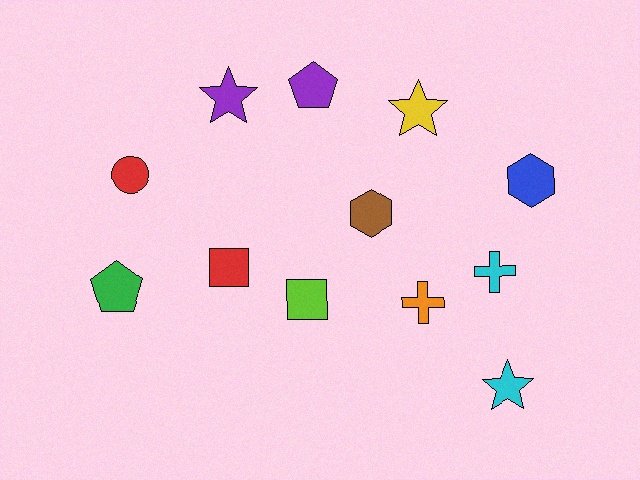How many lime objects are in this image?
There is 1 lime object.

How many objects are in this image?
There are 12 objects.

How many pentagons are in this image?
There are 2 pentagons.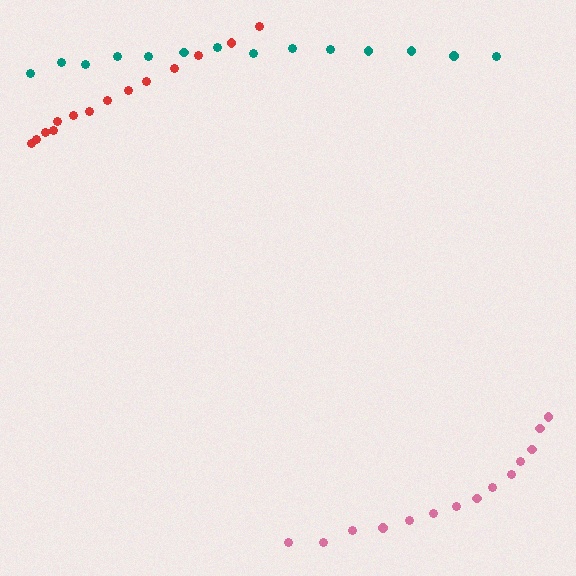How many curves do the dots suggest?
There are 3 distinct paths.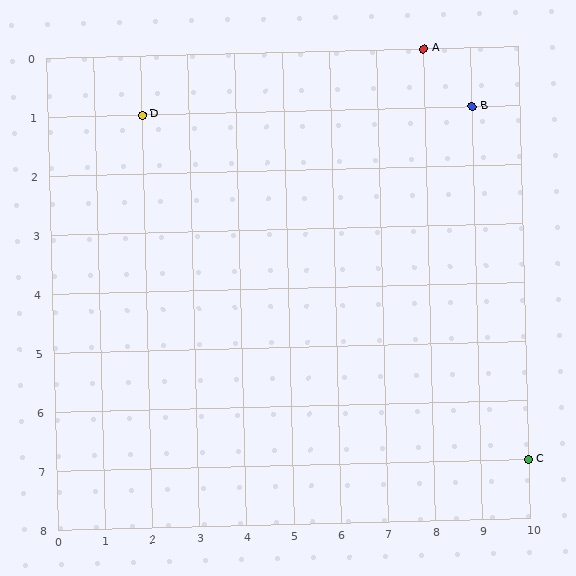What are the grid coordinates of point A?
Point A is at grid coordinates (8, 0).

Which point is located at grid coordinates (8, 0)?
Point A is at (8, 0).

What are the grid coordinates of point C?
Point C is at grid coordinates (10, 7).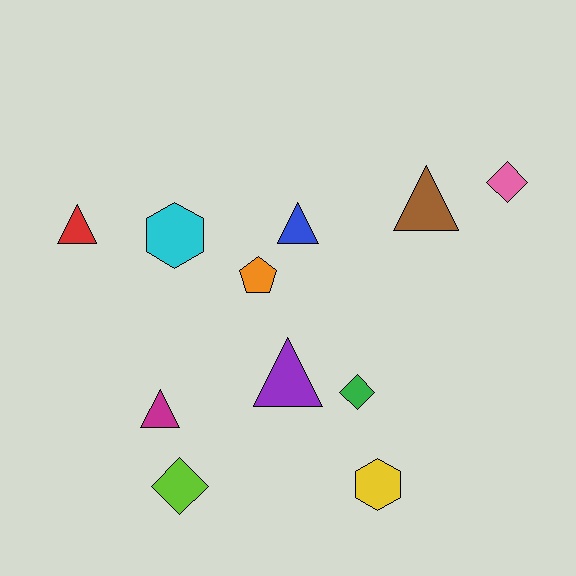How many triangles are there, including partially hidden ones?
There are 5 triangles.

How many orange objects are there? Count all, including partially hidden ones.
There is 1 orange object.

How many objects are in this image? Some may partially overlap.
There are 11 objects.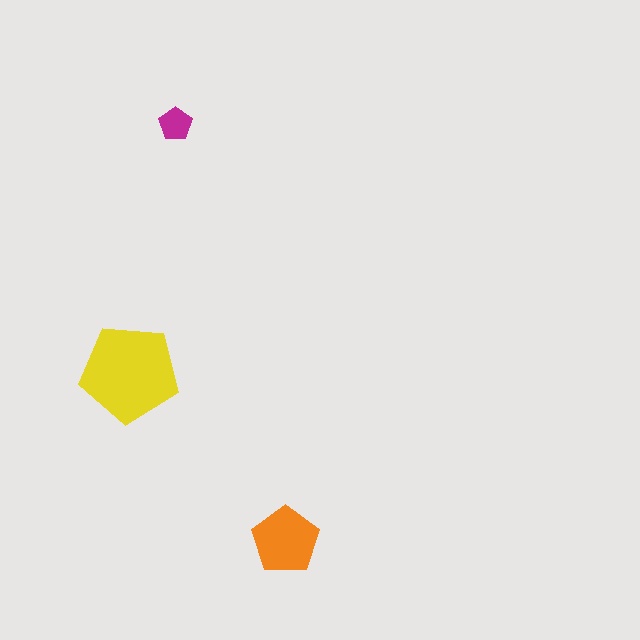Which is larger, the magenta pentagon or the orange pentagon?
The orange one.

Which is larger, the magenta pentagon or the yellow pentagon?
The yellow one.